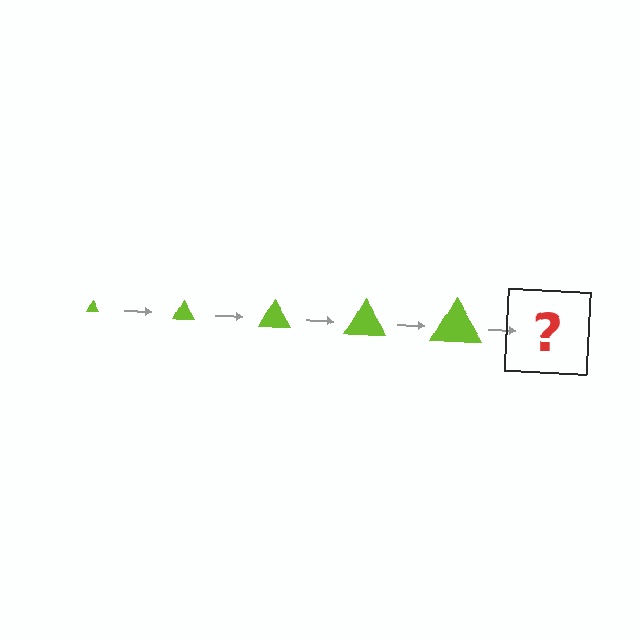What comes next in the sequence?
The next element should be a lime triangle, larger than the previous one.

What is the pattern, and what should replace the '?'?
The pattern is that the triangle gets progressively larger each step. The '?' should be a lime triangle, larger than the previous one.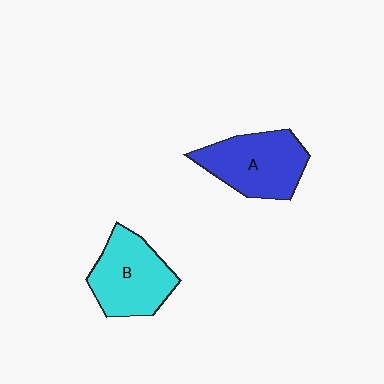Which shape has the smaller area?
Shape B (cyan).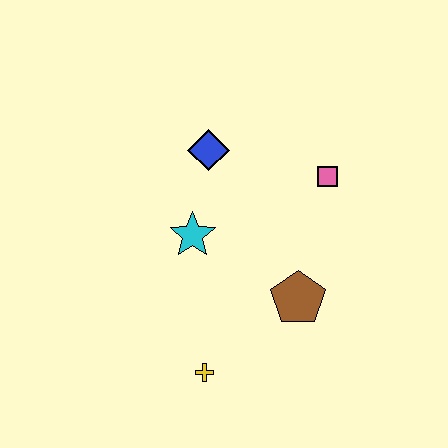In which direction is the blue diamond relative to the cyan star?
The blue diamond is above the cyan star.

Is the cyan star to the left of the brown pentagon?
Yes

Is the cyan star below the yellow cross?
No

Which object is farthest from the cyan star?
The pink square is farthest from the cyan star.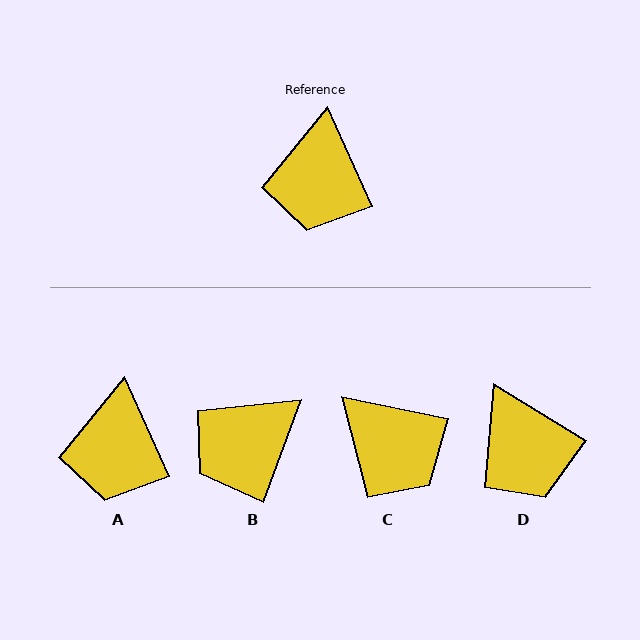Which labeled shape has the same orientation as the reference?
A.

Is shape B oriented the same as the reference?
No, it is off by about 44 degrees.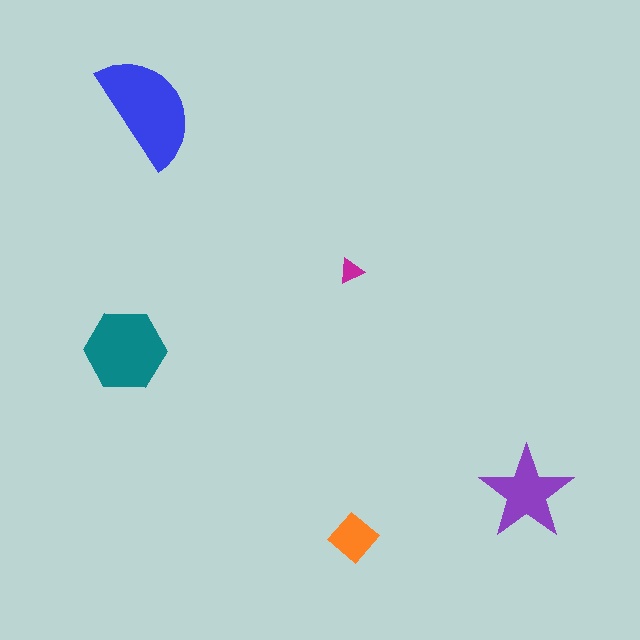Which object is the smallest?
The magenta triangle.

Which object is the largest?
The blue semicircle.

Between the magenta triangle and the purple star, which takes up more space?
The purple star.